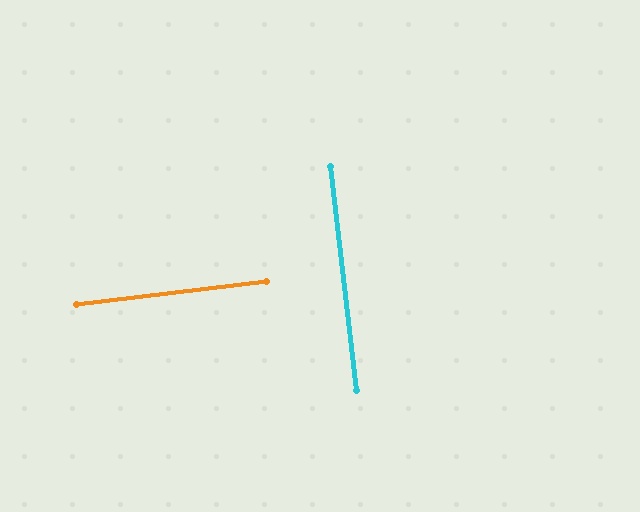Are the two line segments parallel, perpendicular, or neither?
Perpendicular — they meet at approximately 90°.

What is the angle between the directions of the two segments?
Approximately 90 degrees.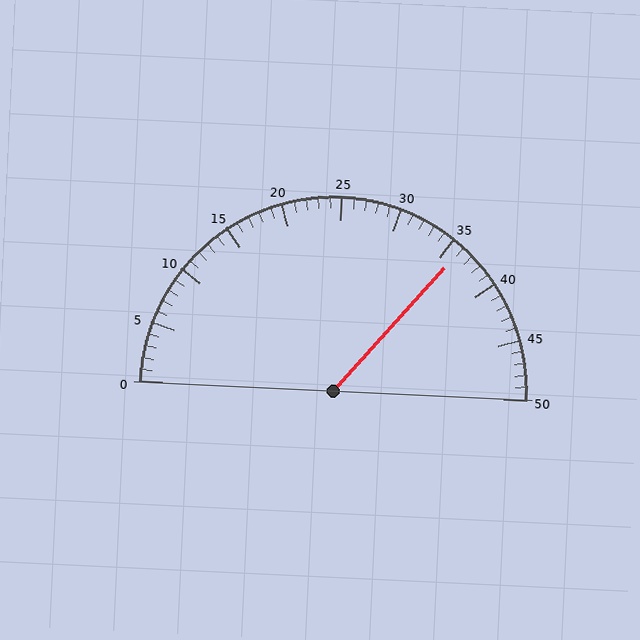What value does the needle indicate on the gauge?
The needle indicates approximately 36.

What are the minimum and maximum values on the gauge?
The gauge ranges from 0 to 50.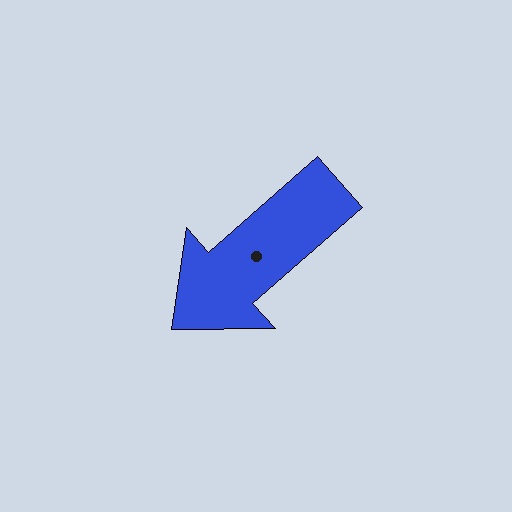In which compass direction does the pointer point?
Southwest.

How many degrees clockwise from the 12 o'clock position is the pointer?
Approximately 229 degrees.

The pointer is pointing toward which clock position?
Roughly 8 o'clock.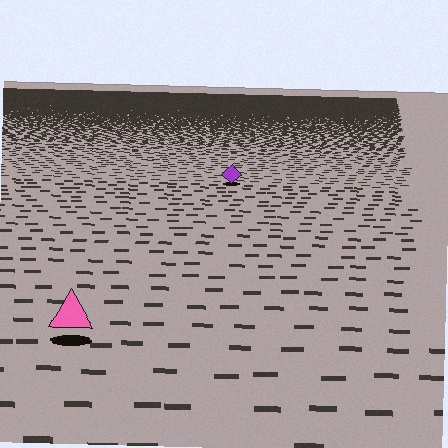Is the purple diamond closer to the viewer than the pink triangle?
No. The pink triangle is closer — you can tell from the texture gradient: the ground texture is coarser near it.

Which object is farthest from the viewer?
The purple diamond is farthest from the viewer. It appears smaller and the ground texture around it is denser.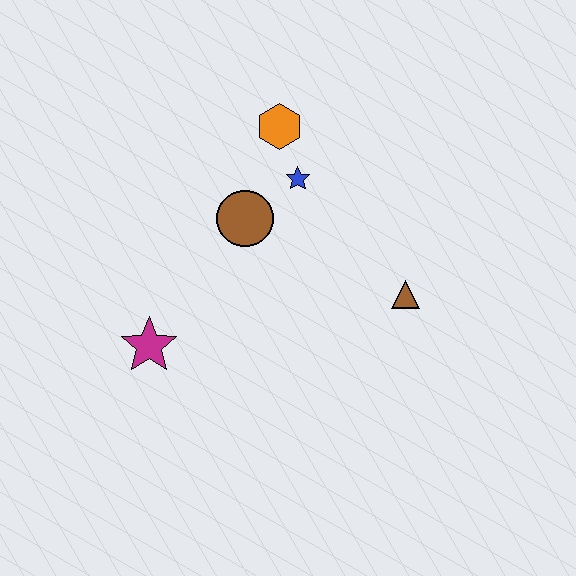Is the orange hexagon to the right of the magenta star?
Yes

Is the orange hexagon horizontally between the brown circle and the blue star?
Yes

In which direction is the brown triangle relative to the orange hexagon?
The brown triangle is below the orange hexagon.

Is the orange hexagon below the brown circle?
No